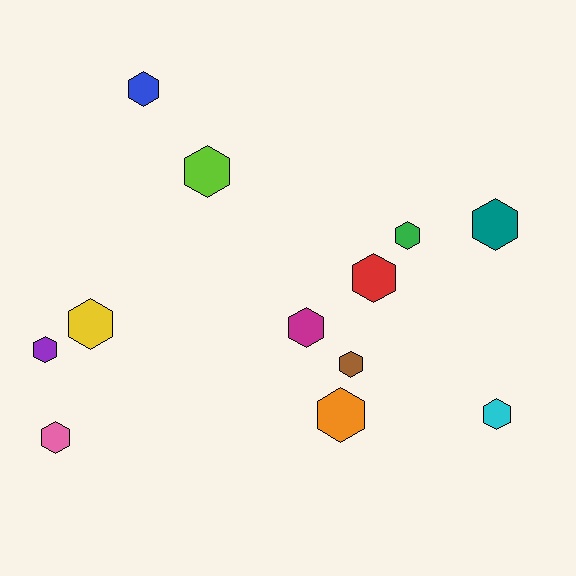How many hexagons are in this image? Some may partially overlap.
There are 12 hexagons.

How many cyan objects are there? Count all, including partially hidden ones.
There is 1 cyan object.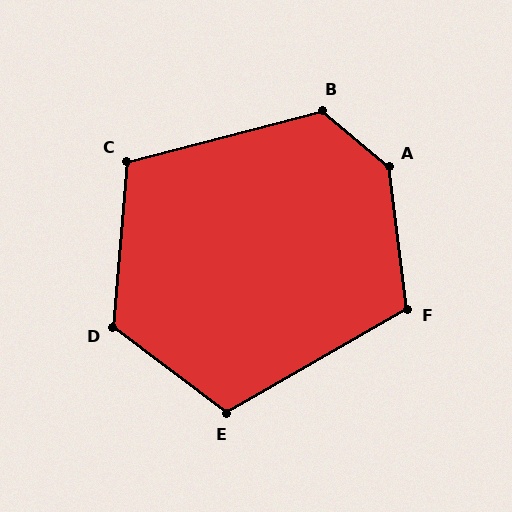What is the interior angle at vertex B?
Approximately 125 degrees (obtuse).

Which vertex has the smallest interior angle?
C, at approximately 110 degrees.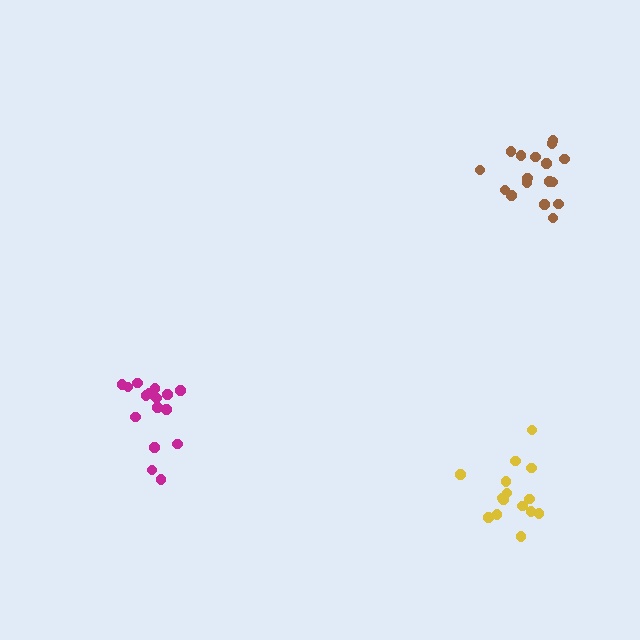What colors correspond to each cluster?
The clusters are colored: brown, yellow, magenta.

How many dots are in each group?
Group 1: 17 dots, Group 2: 15 dots, Group 3: 16 dots (48 total).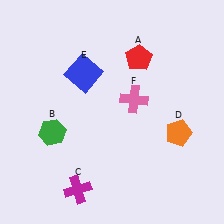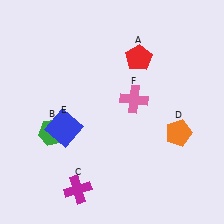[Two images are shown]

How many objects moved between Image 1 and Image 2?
1 object moved between the two images.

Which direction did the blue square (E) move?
The blue square (E) moved down.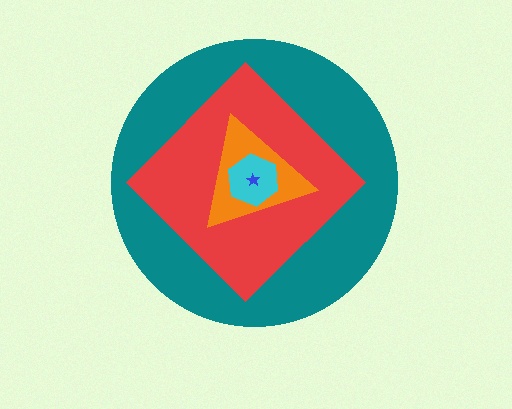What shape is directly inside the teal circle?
The red diamond.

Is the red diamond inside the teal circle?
Yes.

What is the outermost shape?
The teal circle.